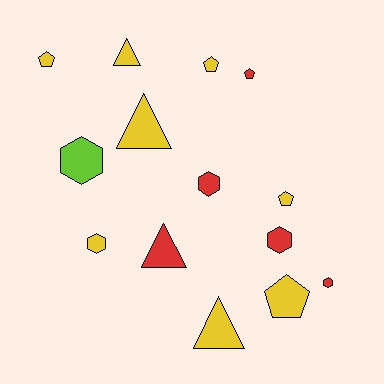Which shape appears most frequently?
Hexagon, with 5 objects.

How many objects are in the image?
There are 14 objects.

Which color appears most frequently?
Yellow, with 8 objects.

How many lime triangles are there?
There are no lime triangles.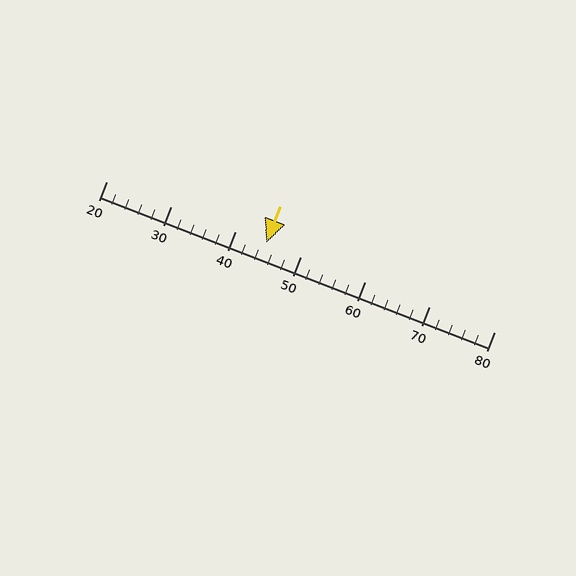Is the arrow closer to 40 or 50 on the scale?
The arrow is closer to 40.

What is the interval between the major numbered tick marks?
The major tick marks are spaced 10 units apart.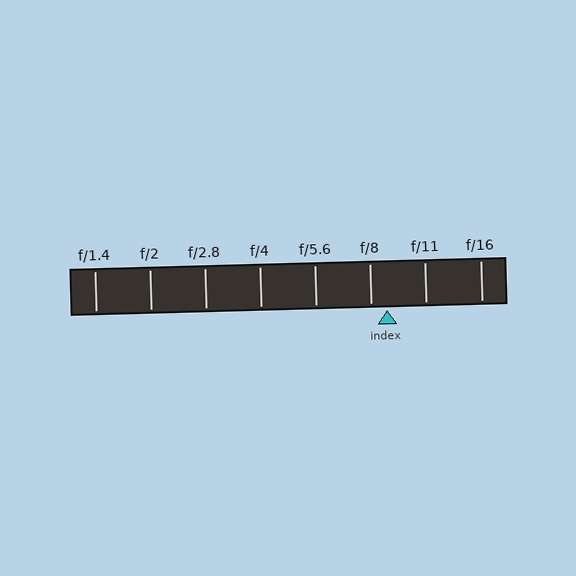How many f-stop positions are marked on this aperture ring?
There are 8 f-stop positions marked.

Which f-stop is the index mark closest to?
The index mark is closest to f/8.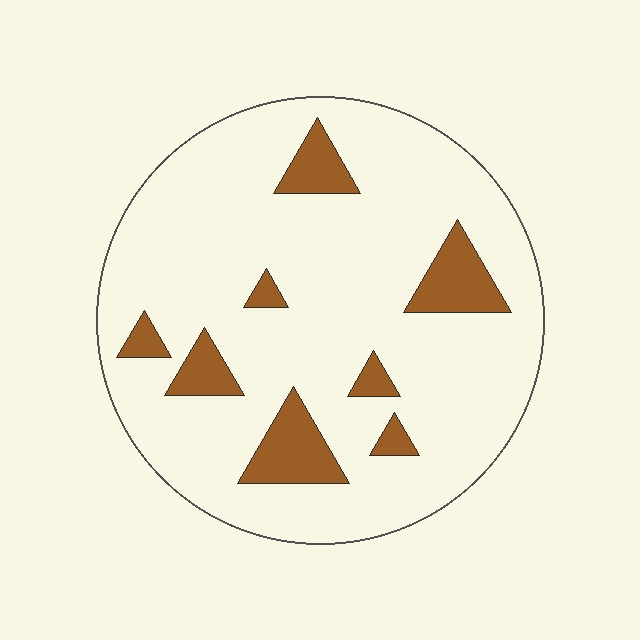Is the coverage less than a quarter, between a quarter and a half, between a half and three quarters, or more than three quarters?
Less than a quarter.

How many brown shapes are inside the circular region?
8.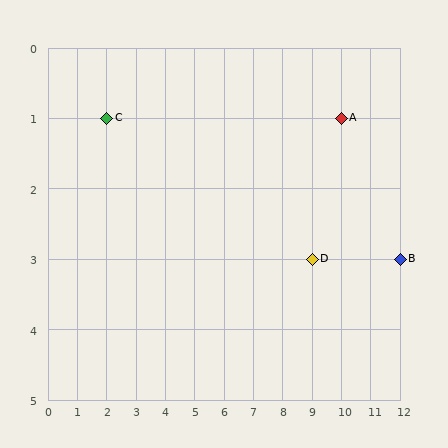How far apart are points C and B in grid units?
Points C and B are 10 columns and 2 rows apart (about 10.2 grid units diagonally).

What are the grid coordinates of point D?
Point D is at grid coordinates (9, 3).